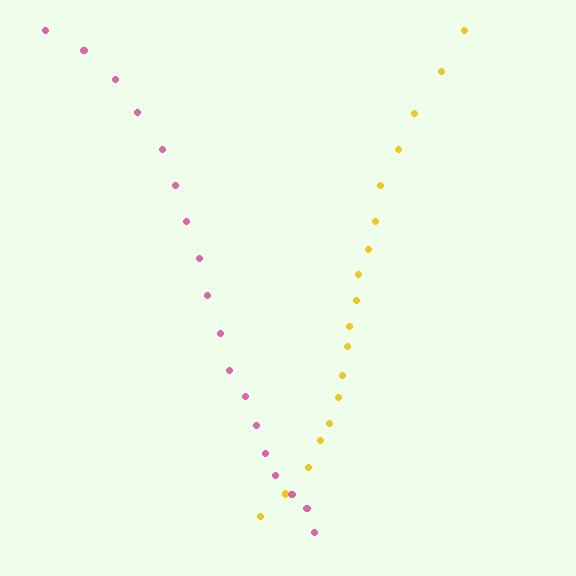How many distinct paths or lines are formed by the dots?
There are 2 distinct paths.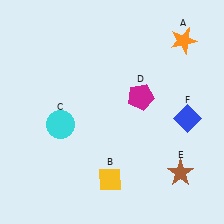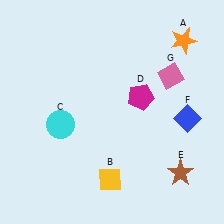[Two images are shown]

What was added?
A pink diamond (G) was added in Image 2.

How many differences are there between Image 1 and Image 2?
There is 1 difference between the two images.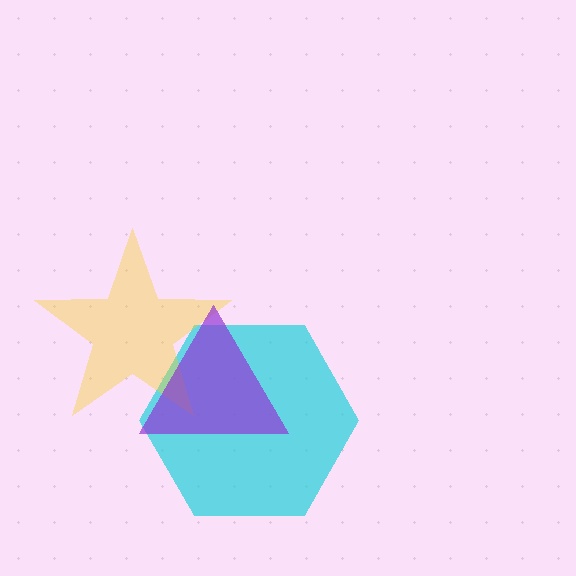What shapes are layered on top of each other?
The layered shapes are: a cyan hexagon, a yellow star, a purple triangle.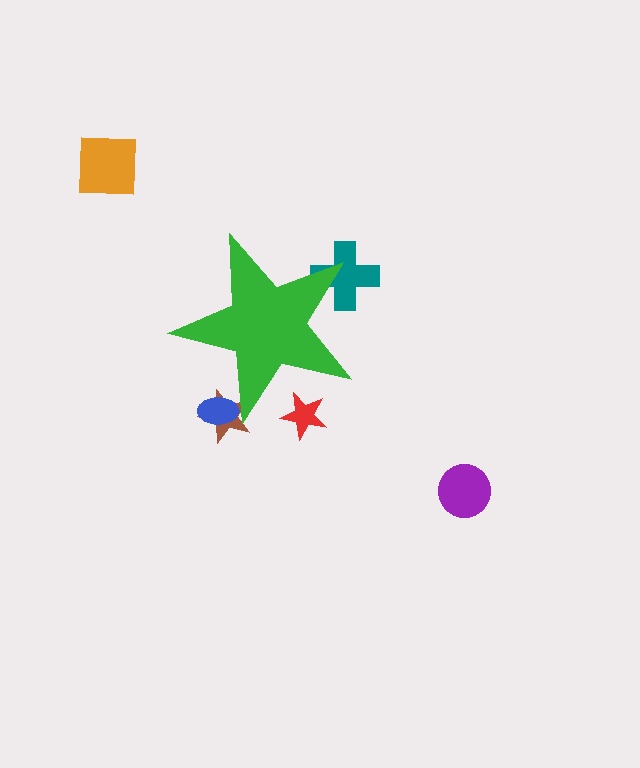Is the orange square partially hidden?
No, the orange square is fully visible.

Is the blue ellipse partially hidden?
Yes, the blue ellipse is partially hidden behind the green star.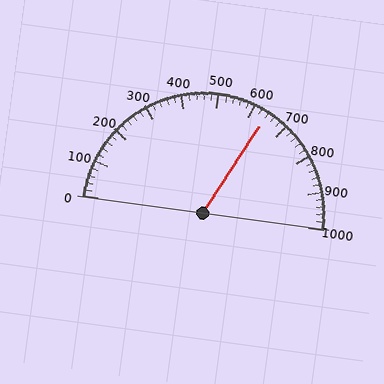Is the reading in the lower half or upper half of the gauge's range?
The reading is in the upper half of the range (0 to 1000).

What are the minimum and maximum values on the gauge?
The gauge ranges from 0 to 1000.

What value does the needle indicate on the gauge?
The needle indicates approximately 640.